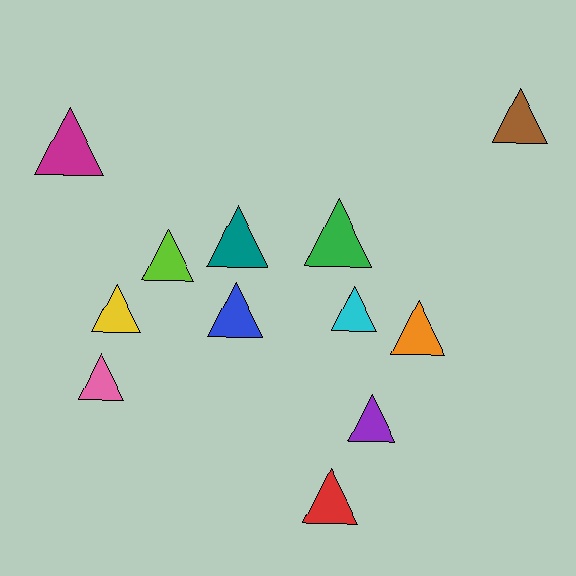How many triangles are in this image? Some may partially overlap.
There are 12 triangles.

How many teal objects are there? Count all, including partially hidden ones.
There is 1 teal object.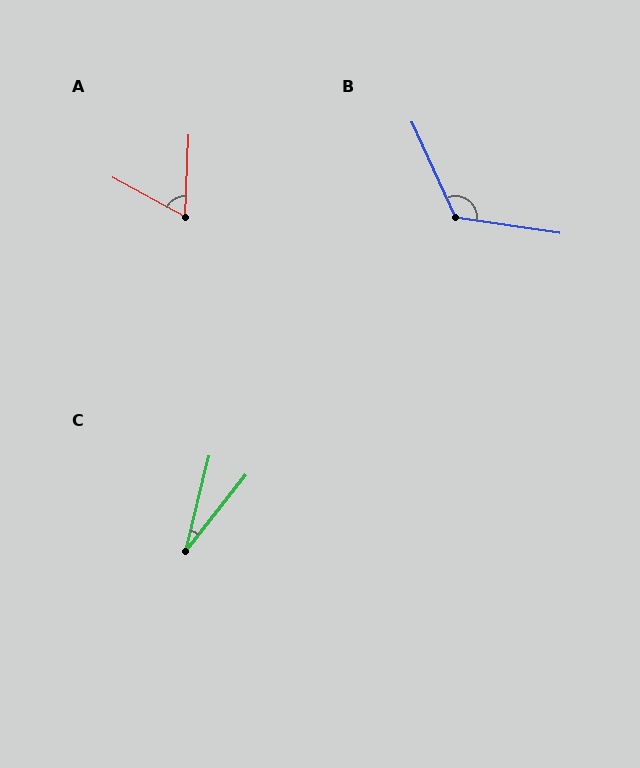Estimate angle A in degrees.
Approximately 64 degrees.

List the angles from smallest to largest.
C (25°), A (64°), B (123°).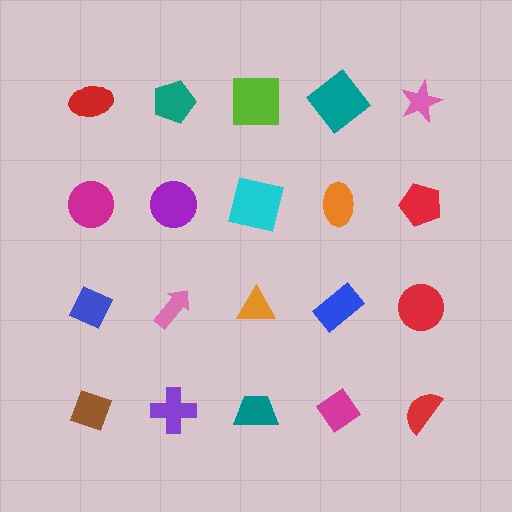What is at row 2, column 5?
A red pentagon.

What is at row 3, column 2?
A pink arrow.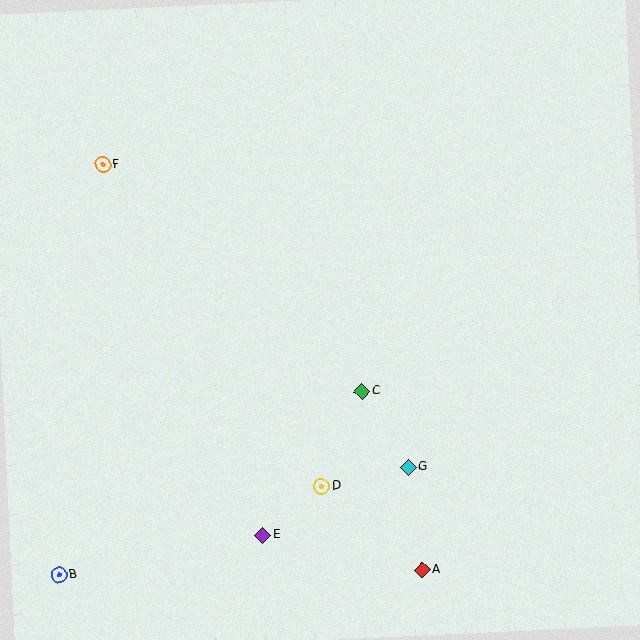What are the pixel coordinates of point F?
Point F is at (103, 165).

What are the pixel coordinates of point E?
Point E is at (263, 535).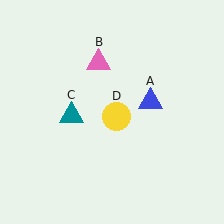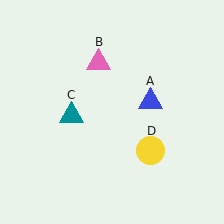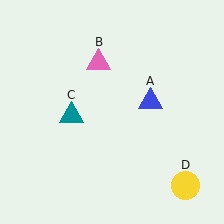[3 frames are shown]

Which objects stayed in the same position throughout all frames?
Blue triangle (object A) and pink triangle (object B) and teal triangle (object C) remained stationary.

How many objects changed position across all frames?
1 object changed position: yellow circle (object D).